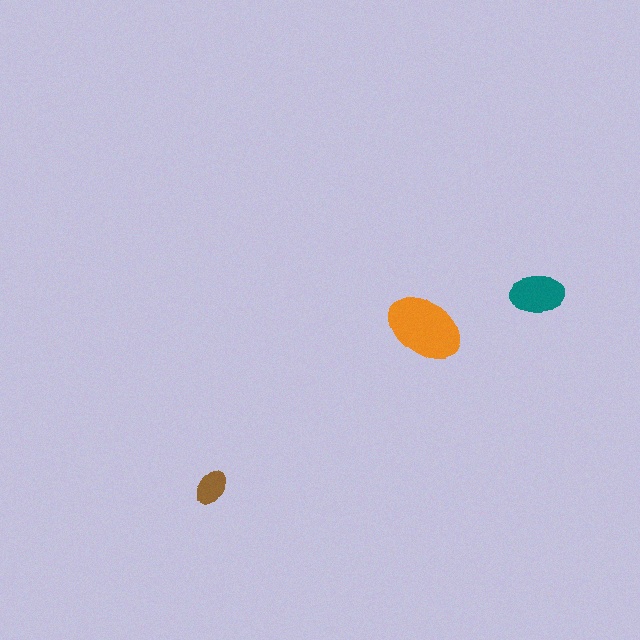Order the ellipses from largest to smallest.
the orange one, the teal one, the brown one.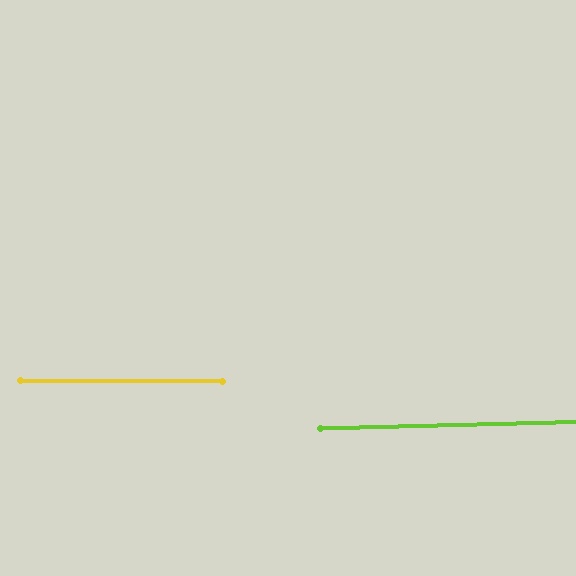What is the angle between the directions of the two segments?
Approximately 2 degrees.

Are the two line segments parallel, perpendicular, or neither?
Parallel — their directions differ by only 1.8°.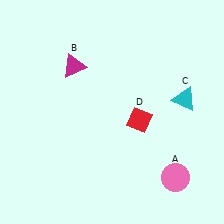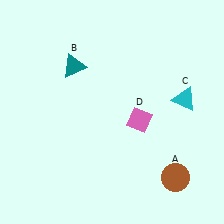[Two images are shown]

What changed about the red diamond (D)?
In Image 1, D is red. In Image 2, it changed to pink.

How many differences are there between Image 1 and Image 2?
There are 3 differences between the two images.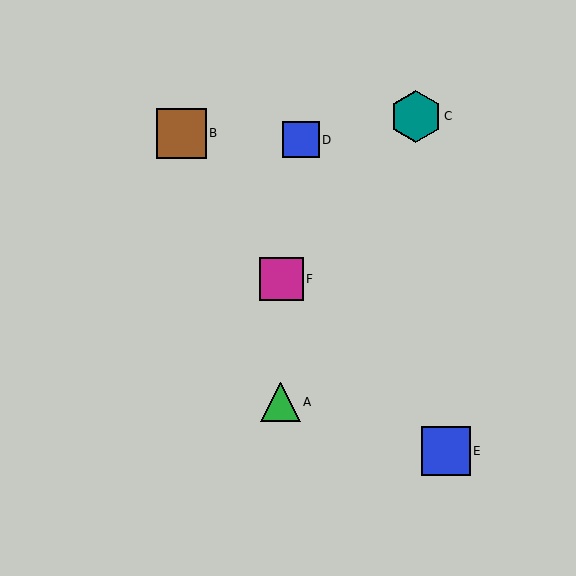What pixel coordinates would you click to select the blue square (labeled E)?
Click at (446, 451) to select the blue square E.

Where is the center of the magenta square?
The center of the magenta square is at (281, 279).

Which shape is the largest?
The teal hexagon (labeled C) is the largest.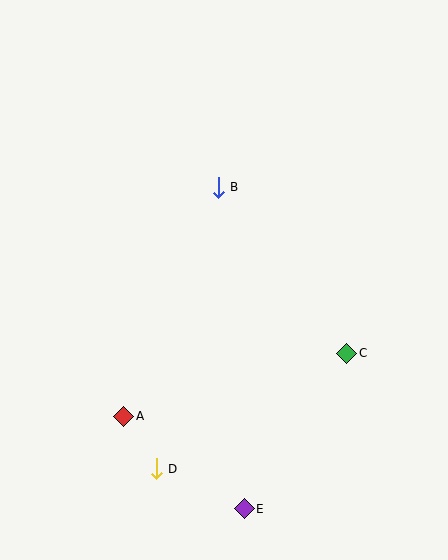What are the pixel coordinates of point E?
Point E is at (244, 509).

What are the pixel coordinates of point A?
Point A is at (124, 416).